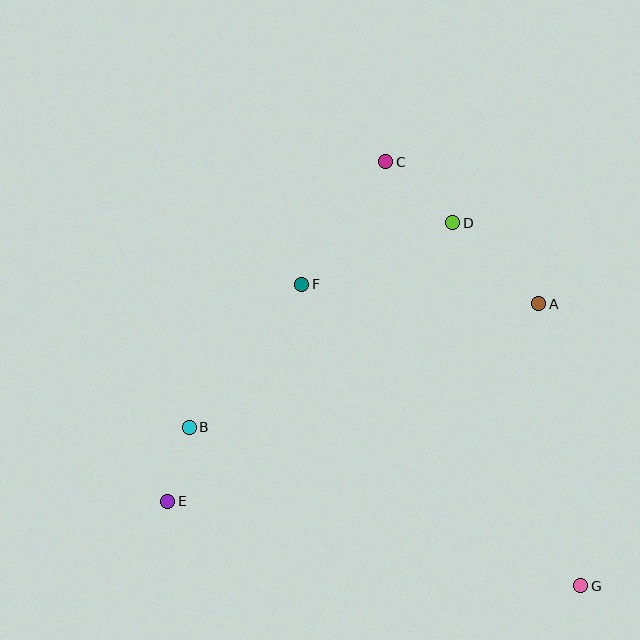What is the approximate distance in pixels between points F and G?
The distance between F and G is approximately 411 pixels.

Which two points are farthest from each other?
Points C and G are farthest from each other.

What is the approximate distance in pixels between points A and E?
The distance between A and E is approximately 420 pixels.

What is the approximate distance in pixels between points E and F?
The distance between E and F is approximately 255 pixels.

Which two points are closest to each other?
Points B and E are closest to each other.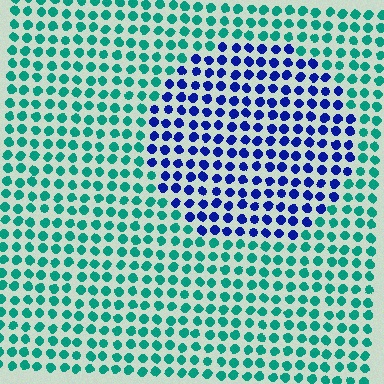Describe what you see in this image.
The image is filled with small teal elements in a uniform arrangement. A circle-shaped region is visible where the elements are tinted to a slightly different hue, forming a subtle color boundary.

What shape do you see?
I see a circle.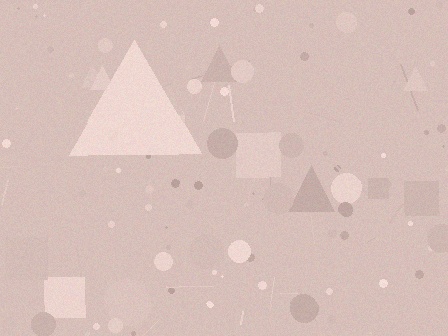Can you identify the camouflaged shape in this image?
The camouflaged shape is a triangle.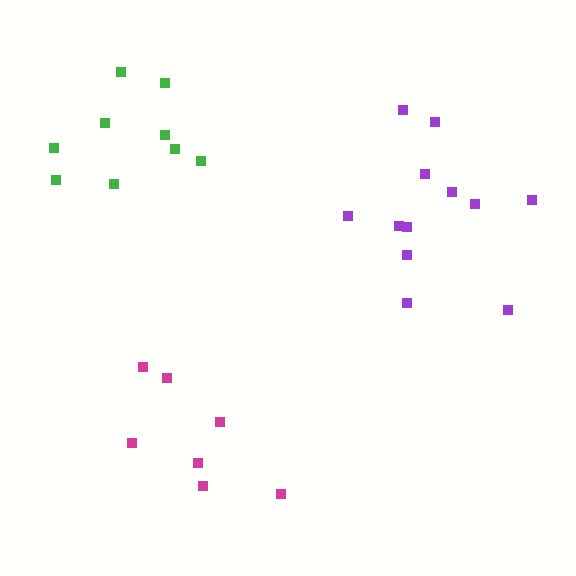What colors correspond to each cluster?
The clusters are colored: magenta, purple, green.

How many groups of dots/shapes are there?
There are 3 groups.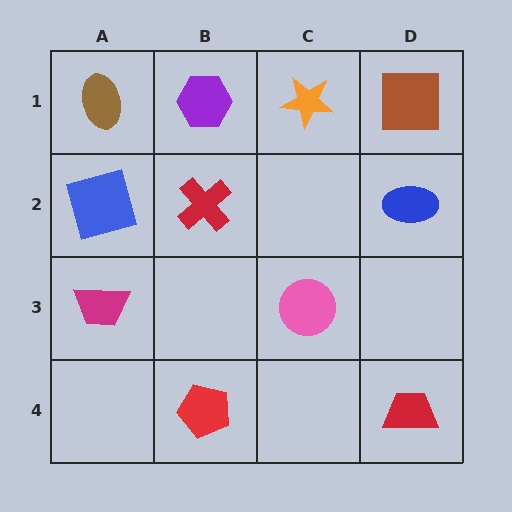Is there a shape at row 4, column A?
No, that cell is empty.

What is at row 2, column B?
A red cross.